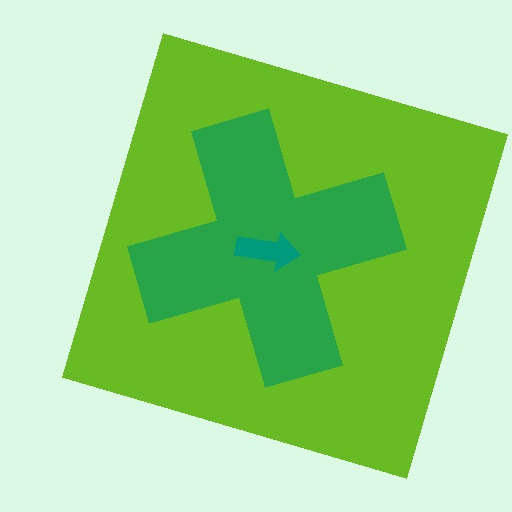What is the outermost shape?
The lime square.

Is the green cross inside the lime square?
Yes.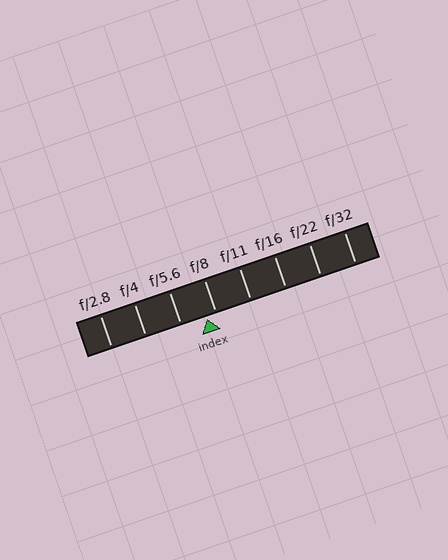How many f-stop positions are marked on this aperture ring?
There are 8 f-stop positions marked.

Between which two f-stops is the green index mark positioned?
The index mark is between f/5.6 and f/8.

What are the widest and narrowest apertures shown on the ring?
The widest aperture shown is f/2.8 and the narrowest is f/32.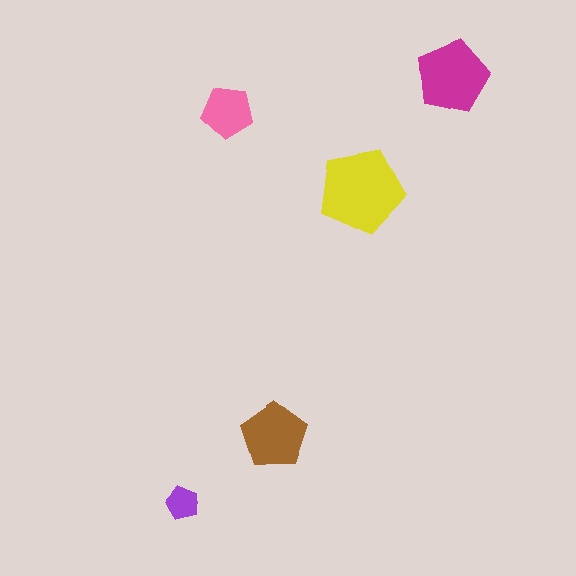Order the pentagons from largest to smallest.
the yellow one, the magenta one, the brown one, the pink one, the purple one.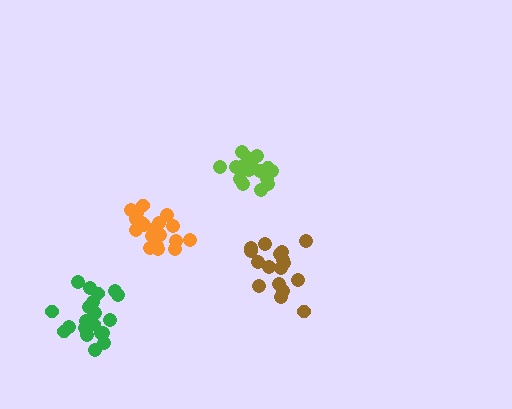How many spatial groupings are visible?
There are 4 spatial groupings.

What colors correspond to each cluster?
The clusters are colored: green, brown, lime, orange.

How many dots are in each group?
Group 1: 21 dots, Group 2: 17 dots, Group 3: 16 dots, Group 4: 19 dots (73 total).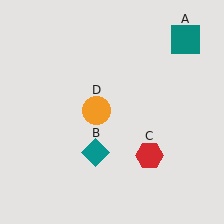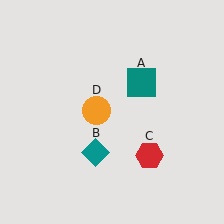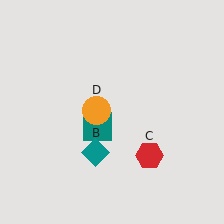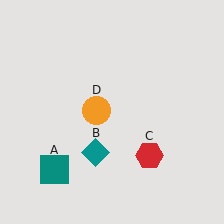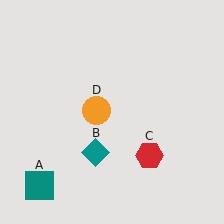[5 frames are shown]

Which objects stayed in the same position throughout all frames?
Teal diamond (object B) and red hexagon (object C) and orange circle (object D) remained stationary.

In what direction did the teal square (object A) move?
The teal square (object A) moved down and to the left.